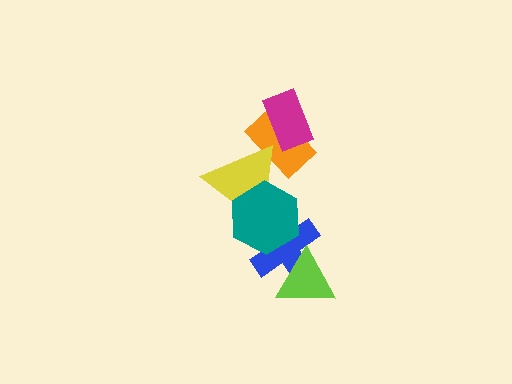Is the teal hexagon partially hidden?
No, no other shape covers it.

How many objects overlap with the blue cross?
2 objects overlap with the blue cross.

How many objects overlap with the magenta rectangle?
1 object overlaps with the magenta rectangle.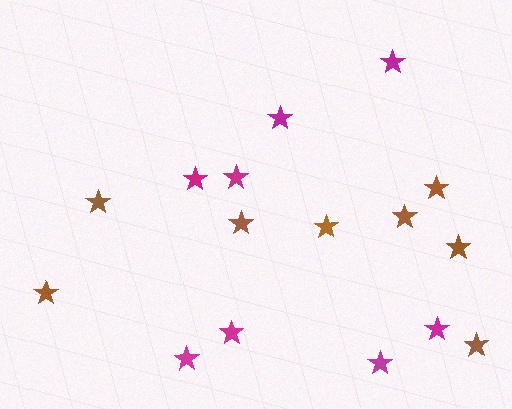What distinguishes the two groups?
There are 2 groups: one group of brown stars (8) and one group of magenta stars (8).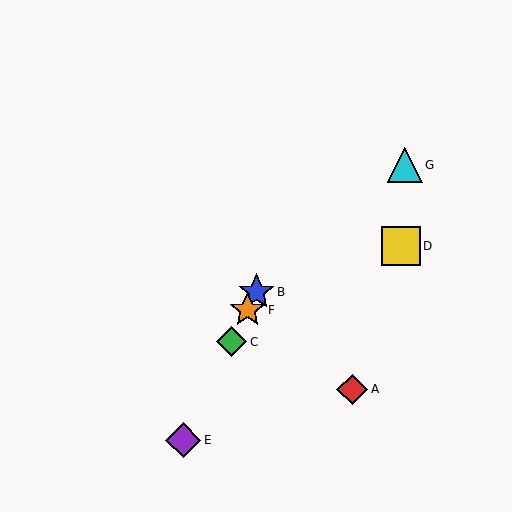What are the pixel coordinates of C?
Object C is at (232, 342).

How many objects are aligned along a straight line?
4 objects (B, C, E, F) are aligned along a straight line.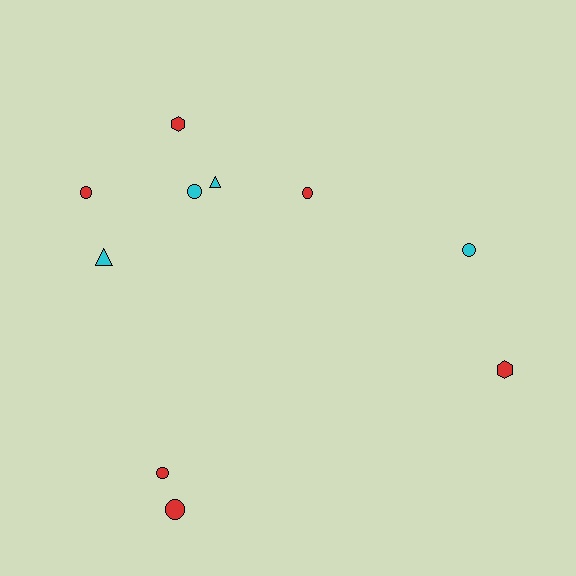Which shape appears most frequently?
Circle, with 6 objects.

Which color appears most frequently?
Red, with 6 objects.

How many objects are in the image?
There are 10 objects.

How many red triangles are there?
There are no red triangles.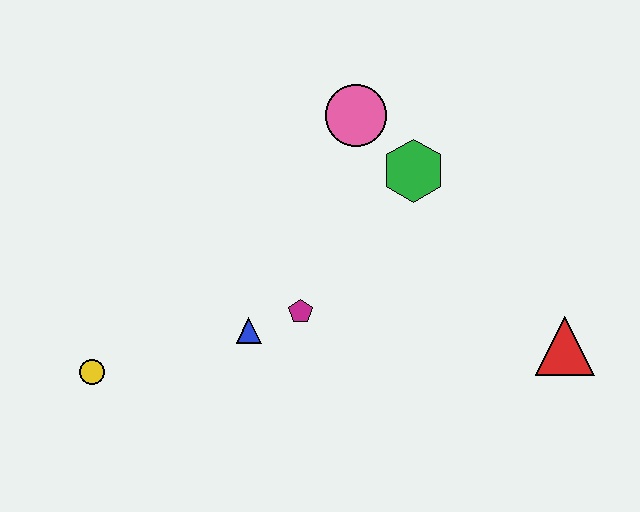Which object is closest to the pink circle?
The green hexagon is closest to the pink circle.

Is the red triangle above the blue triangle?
No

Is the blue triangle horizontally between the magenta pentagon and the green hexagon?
No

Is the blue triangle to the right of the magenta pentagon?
No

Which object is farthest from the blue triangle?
The red triangle is farthest from the blue triangle.